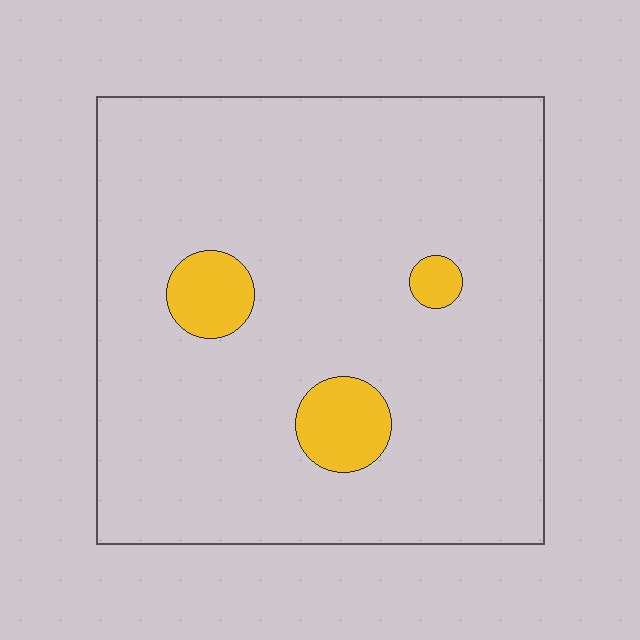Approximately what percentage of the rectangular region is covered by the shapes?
Approximately 10%.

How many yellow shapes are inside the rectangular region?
3.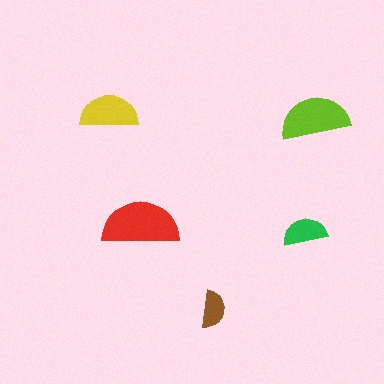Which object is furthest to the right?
The lime semicircle is rightmost.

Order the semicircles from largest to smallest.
the red one, the lime one, the yellow one, the green one, the brown one.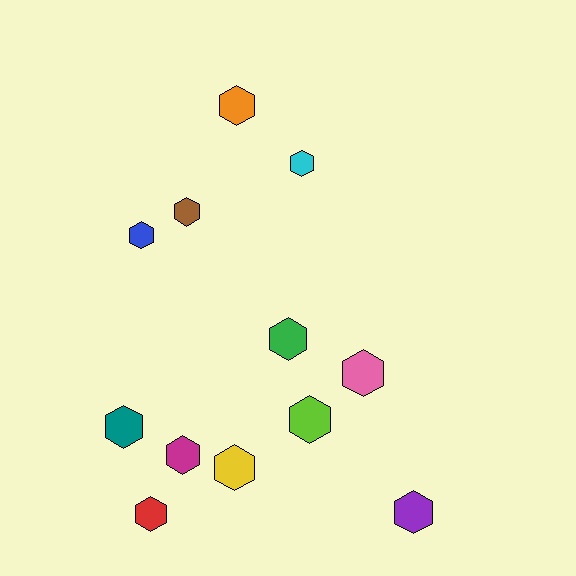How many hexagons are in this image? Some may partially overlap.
There are 12 hexagons.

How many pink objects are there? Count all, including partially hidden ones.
There is 1 pink object.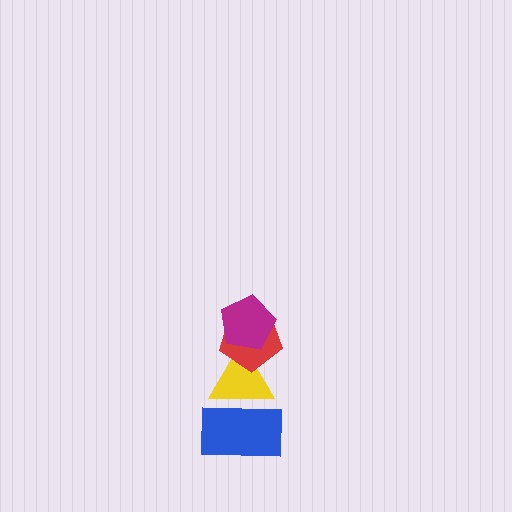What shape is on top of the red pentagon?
The magenta pentagon is on top of the red pentagon.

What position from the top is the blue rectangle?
The blue rectangle is 4th from the top.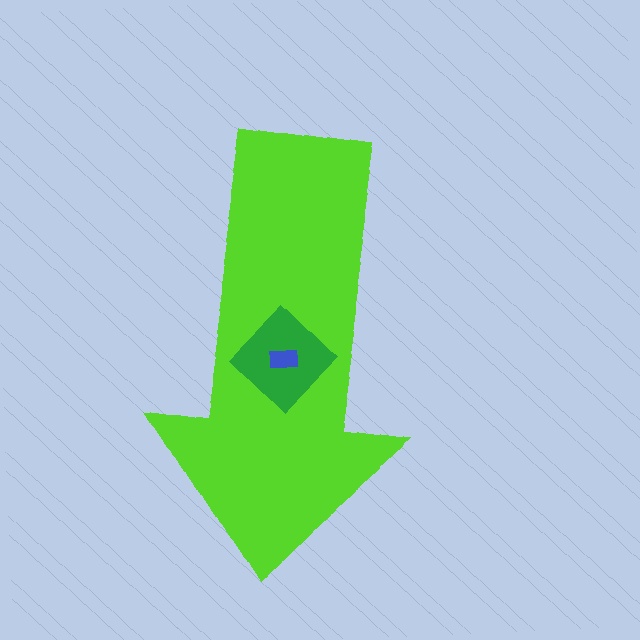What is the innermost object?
The blue rectangle.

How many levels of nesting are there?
3.